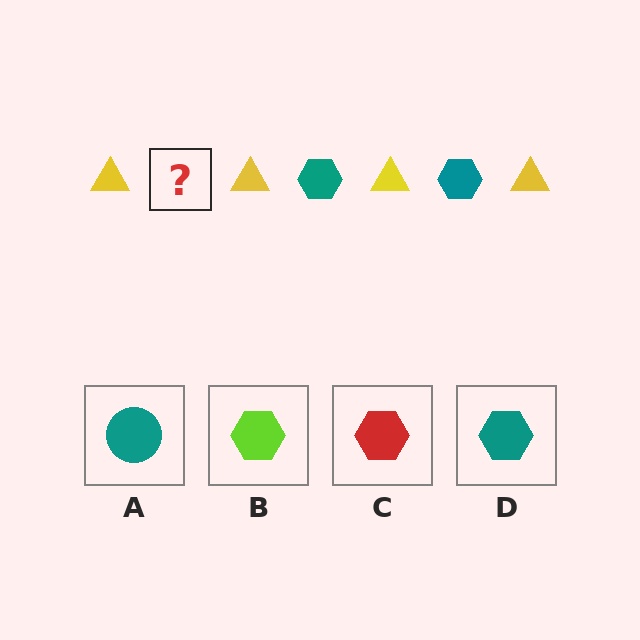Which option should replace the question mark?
Option D.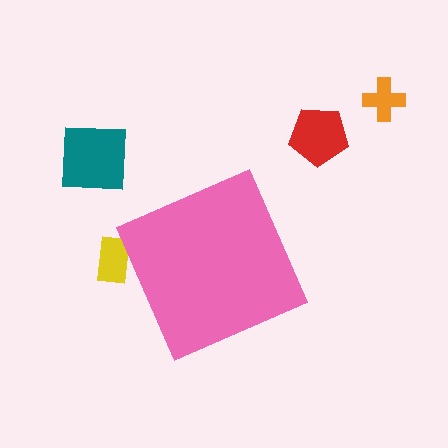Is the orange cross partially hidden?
No, the orange cross is fully visible.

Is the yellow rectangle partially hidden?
Yes, the yellow rectangle is partially hidden behind the pink diamond.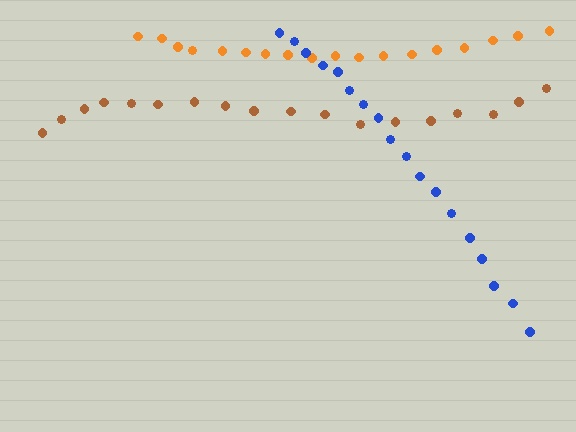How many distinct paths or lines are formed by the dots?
There are 3 distinct paths.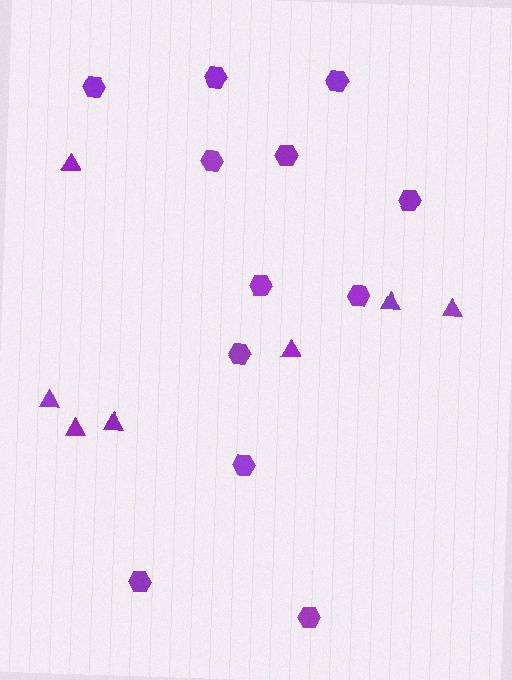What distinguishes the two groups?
There are 2 groups: one group of hexagons (12) and one group of triangles (7).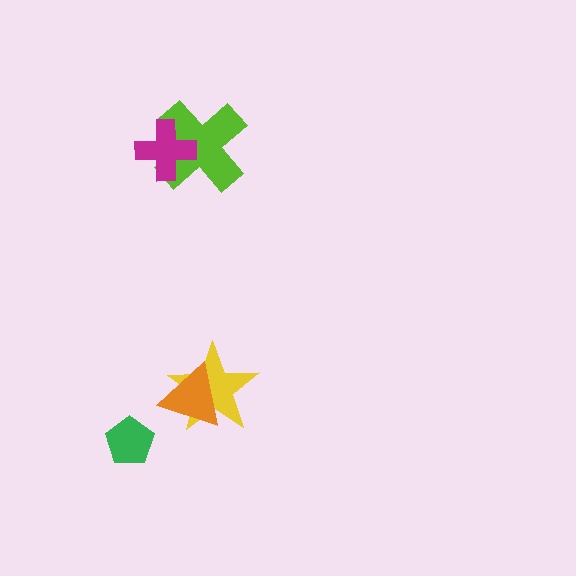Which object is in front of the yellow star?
The orange triangle is in front of the yellow star.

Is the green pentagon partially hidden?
No, no other shape covers it.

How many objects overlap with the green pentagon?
0 objects overlap with the green pentagon.